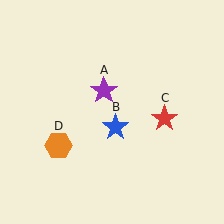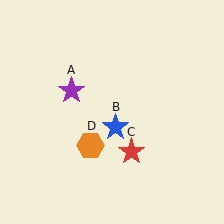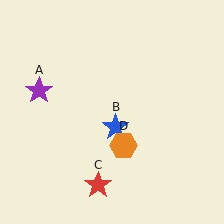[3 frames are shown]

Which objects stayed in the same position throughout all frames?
Blue star (object B) remained stationary.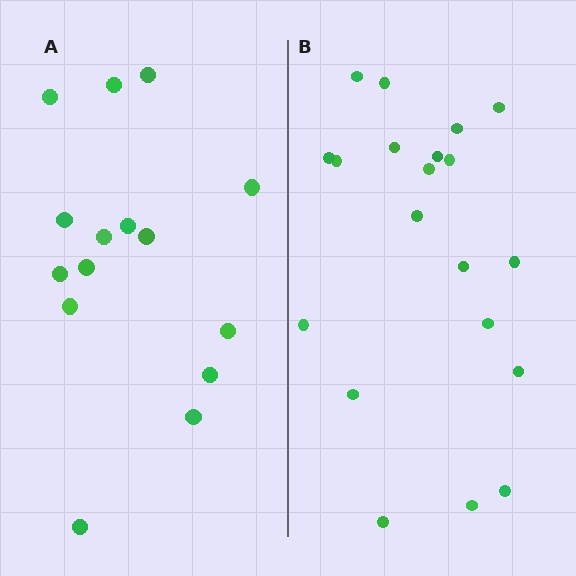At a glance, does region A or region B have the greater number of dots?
Region B (the right region) has more dots.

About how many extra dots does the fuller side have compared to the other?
Region B has about 5 more dots than region A.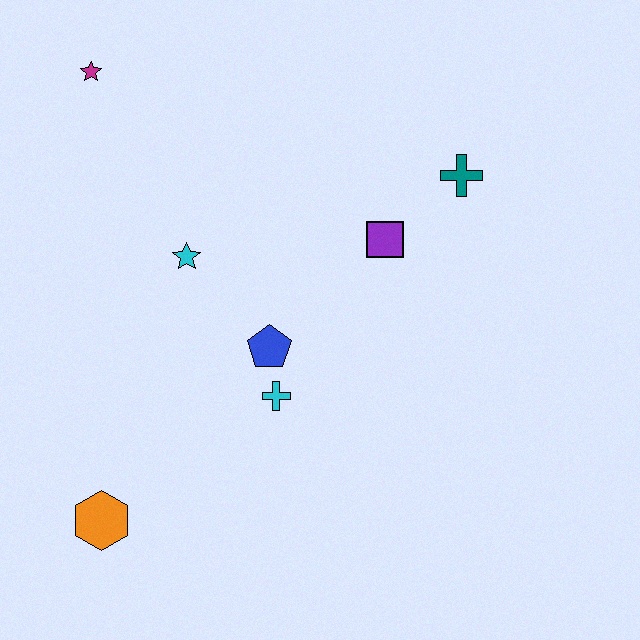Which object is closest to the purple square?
The teal cross is closest to the purple square.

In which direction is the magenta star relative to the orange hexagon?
The magenta star is above the orange hexagon.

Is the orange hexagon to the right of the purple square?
No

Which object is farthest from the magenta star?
The orange hexagon is farthest from the magenta star.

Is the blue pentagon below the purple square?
Yes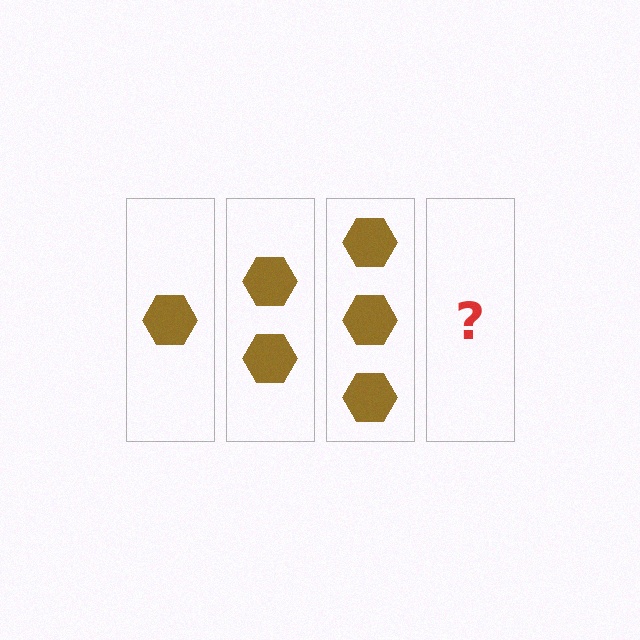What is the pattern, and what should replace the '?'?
The pattern is that each step adds one more hexagon. The '?' should be 4 hexagons.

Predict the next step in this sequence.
The next step is 4 hexagons.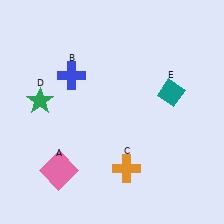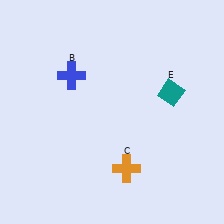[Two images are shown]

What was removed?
The pink square (A), the green star (D) were removed in Image 2.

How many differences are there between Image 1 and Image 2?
There are 2 differences between the two images.